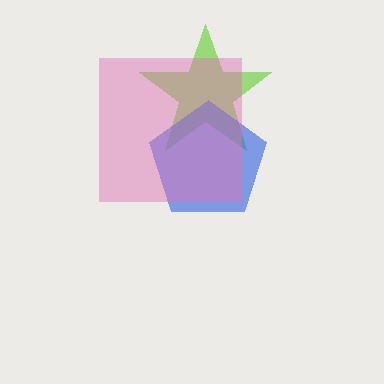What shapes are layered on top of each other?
The layered shapes are: a lime star, a blue pentagon, a pink square.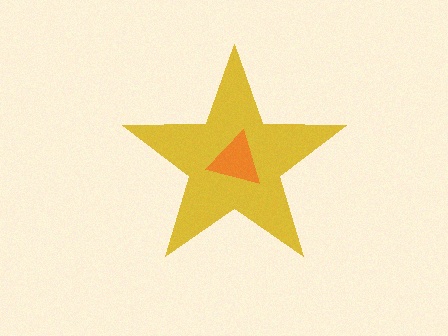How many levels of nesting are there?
2.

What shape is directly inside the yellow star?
The orange triangle.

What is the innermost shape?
The orange triangle.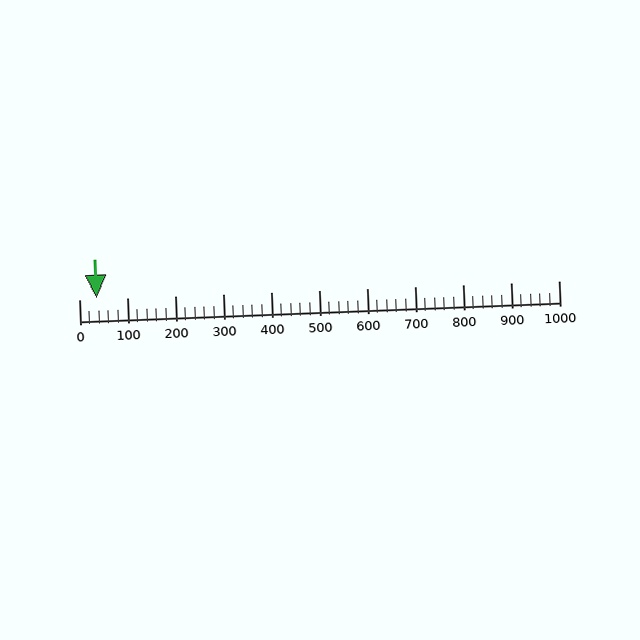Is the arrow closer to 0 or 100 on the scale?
The arrow is closer to 0.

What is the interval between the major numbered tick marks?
The major tick marks are spaced 100 units apart.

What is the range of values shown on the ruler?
The ruler shows values from 0 to 1000.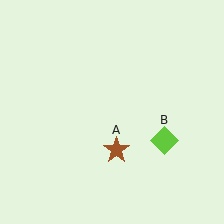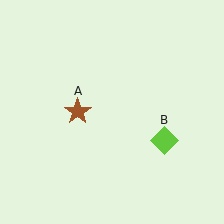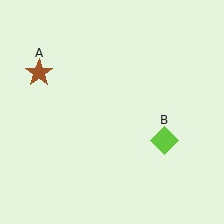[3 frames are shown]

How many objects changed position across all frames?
1 object changed position: brown star (object A).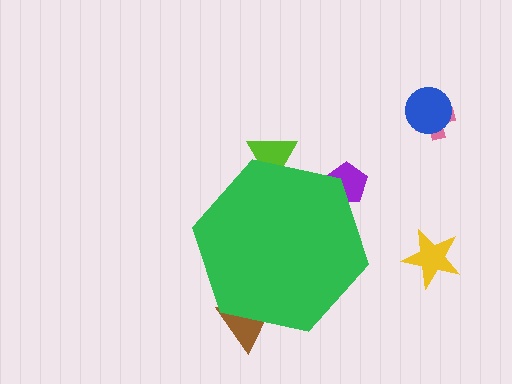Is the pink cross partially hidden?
No, the pink cross is fully visible.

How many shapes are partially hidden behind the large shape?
3 shapes are partially hidden.